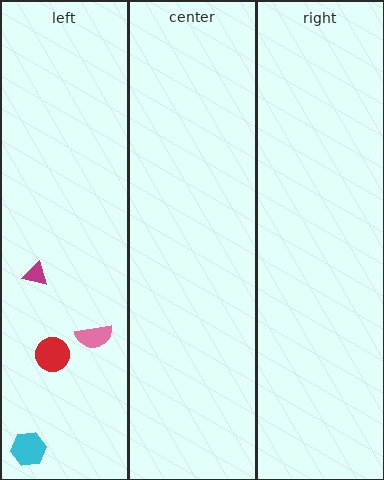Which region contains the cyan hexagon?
The left region.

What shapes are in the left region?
The red circle, the pink semicircle, the cyan hexagon, the magenta triangle.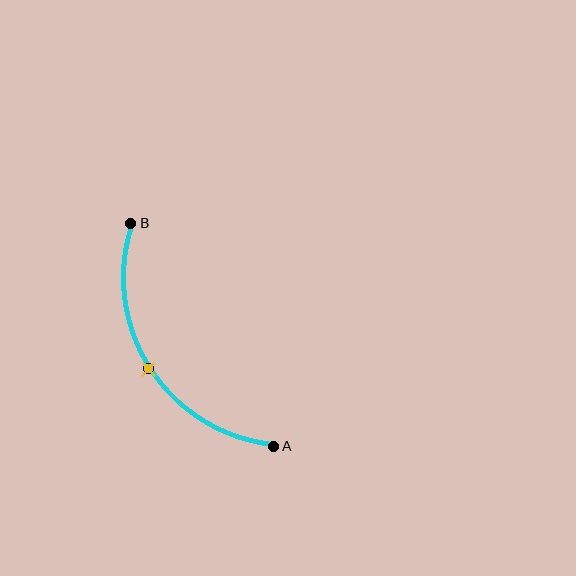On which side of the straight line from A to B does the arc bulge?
The arc bulges to the left of the straight line connecting A and B.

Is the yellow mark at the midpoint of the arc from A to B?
Yes. The yellow mark lies on the arc at equal arc-length from both A and B — it is the arc midpoint.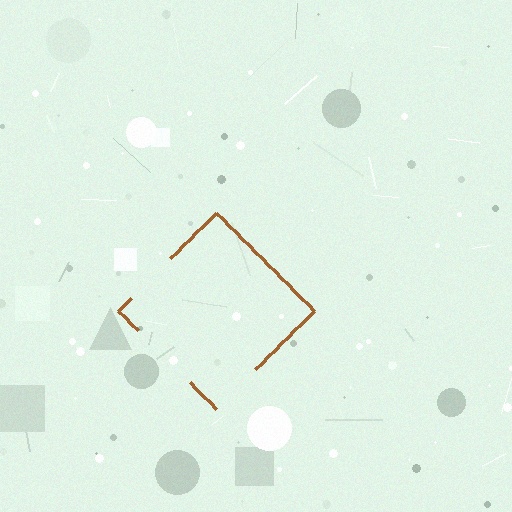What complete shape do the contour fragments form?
The contour fragments form a diamond.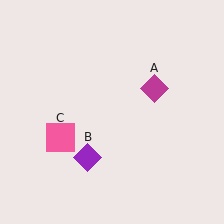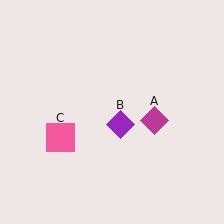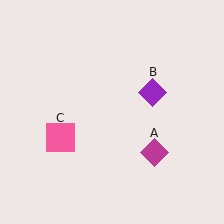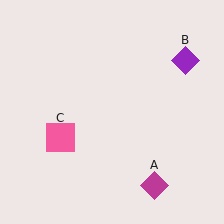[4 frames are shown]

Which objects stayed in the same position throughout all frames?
Pink square (object C) remained stationary.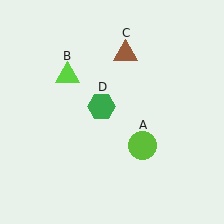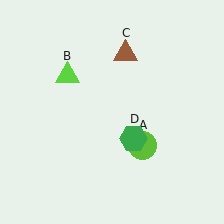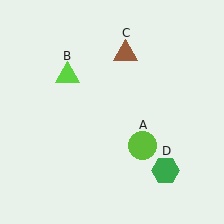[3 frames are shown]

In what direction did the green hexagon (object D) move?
The green hexagon (object D) moved down and to the right.